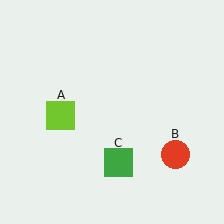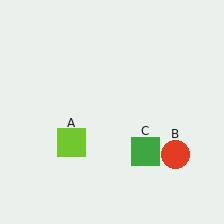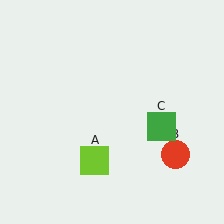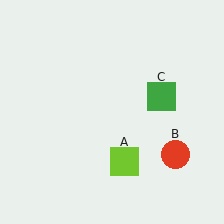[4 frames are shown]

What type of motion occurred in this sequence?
The lime square (object A), green square (object C) rotated counterclockwise around the center of the scene.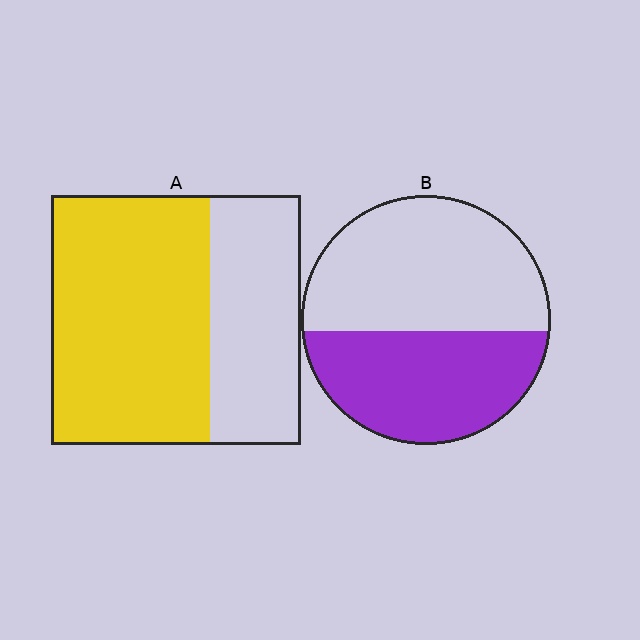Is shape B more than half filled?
No.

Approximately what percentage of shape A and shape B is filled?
A is approximately 65% and B is approximately 45%.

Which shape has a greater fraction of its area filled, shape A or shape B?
Shape A.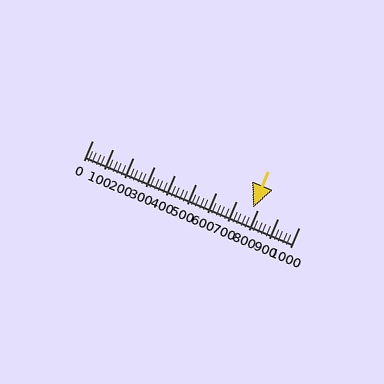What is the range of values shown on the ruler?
The ruler shows values from 0 to 1000.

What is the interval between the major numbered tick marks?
The major tick marks are spaced 100 units apart.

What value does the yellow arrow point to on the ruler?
The yellow arrow points to approximately 780.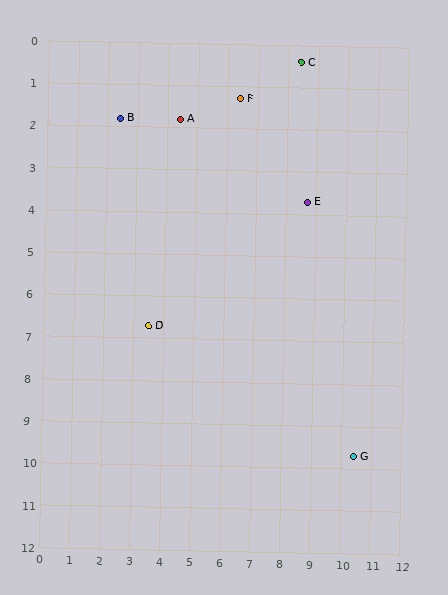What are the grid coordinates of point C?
Point C is at approximately (8.4, 0.4).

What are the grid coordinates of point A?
Point A is at approximately (4.4, 1.8).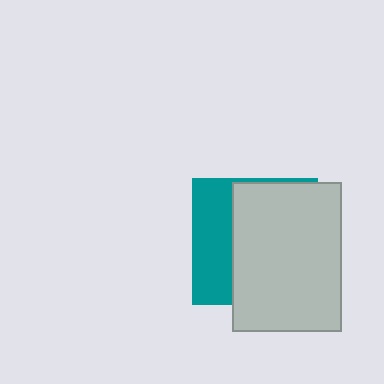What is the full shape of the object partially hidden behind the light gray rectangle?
The partially hidden object is a teal square.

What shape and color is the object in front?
The object in front is a light gray rectangle.